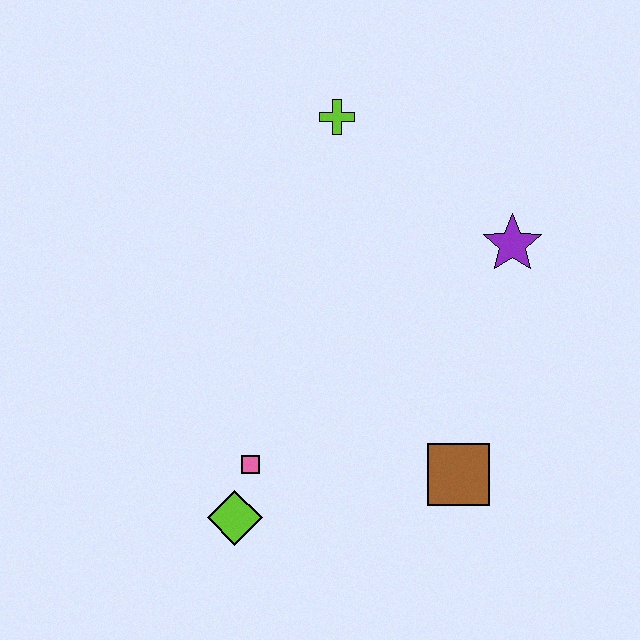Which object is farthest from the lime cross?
The lime diamond is farthest from the lime cross.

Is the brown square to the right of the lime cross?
Yes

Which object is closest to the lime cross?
The purple star is closest to the lime cross.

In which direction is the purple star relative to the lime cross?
The purple star is to the right of the lime cross.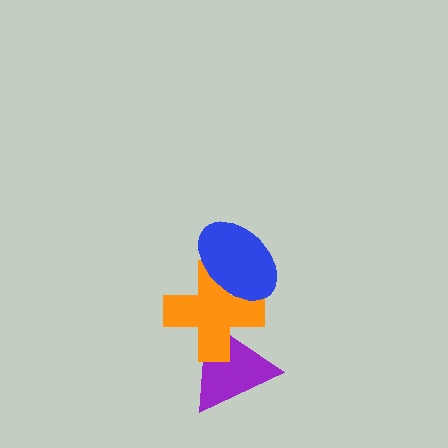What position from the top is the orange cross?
The orange cross is 2nd from the top.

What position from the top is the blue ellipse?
The blue ellipse is 1st from the top.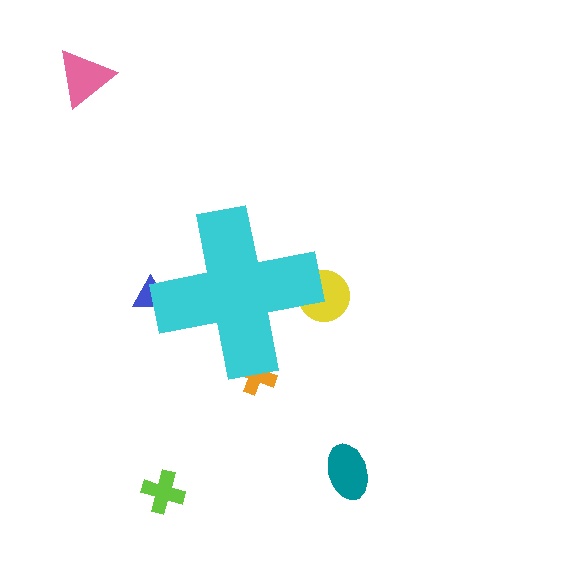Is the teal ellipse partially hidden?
No, the teal ellipse is fully visible.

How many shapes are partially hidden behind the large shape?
3 shapes are partially hidden.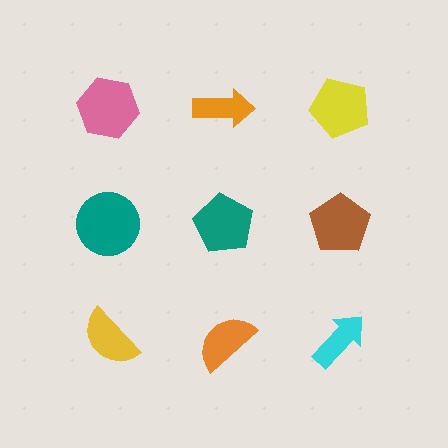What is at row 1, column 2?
An orange arrow.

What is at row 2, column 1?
A teal circle.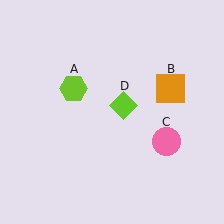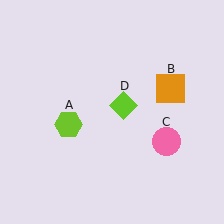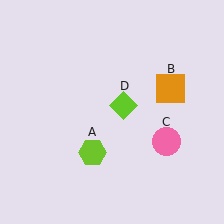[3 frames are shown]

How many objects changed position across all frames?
1 object changed position: lime hexagon (object A).